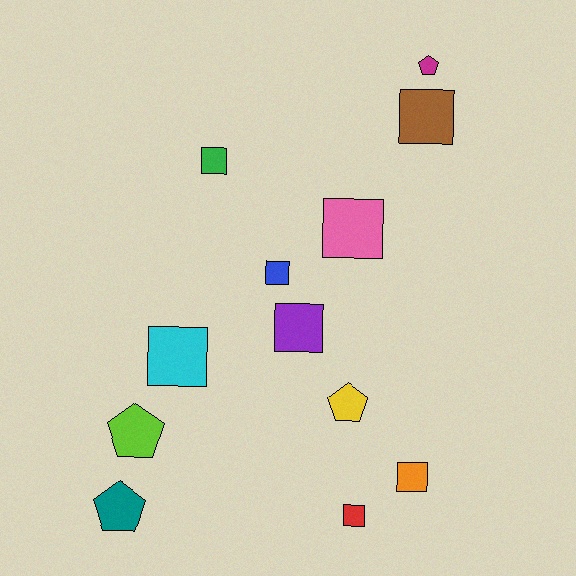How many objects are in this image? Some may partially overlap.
There are 12 objects.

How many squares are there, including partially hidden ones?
There are 8 squares.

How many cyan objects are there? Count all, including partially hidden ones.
There is 1 cyan object.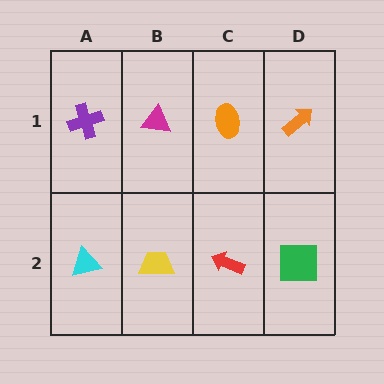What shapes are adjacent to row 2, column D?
An orange arrow (row 1, column D), a red arrow (row 2, column C).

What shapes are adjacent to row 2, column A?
A purple cross (row 1, column A), a yellow trapezoid (row 2, column B).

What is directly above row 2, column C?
An orange ellipse.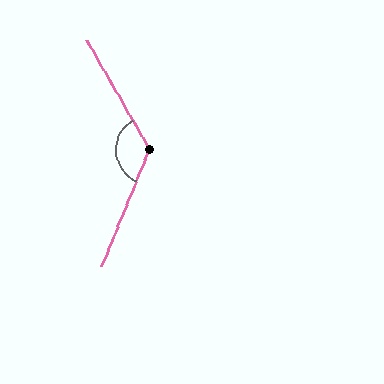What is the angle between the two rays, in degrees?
Approximately 128 degrees.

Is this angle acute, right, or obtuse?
It is obtuse.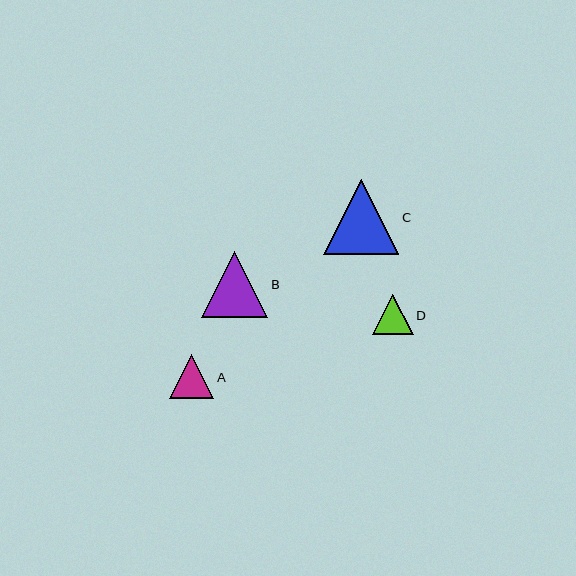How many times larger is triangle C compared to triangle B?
Triangle C is approximately 1.1 times the size of triangle B.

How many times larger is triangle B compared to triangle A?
Triangle B is approximately 1.5 times the size of triangle A.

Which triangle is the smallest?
Triangle D is the smallest with a size of approximately 41 pixels.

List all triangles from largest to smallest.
From largest to smallest: C, B, A, D.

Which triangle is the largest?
Triangle C is the largest with a size of approximately 75 pixels.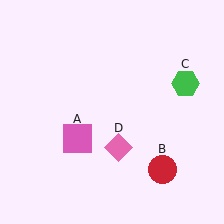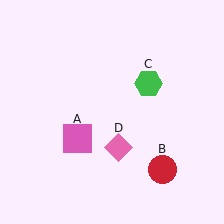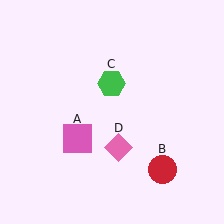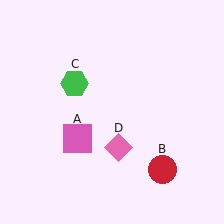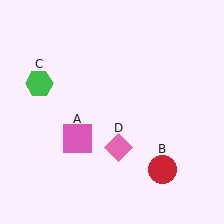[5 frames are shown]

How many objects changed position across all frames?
1 object changed position: green hexagon (object C).